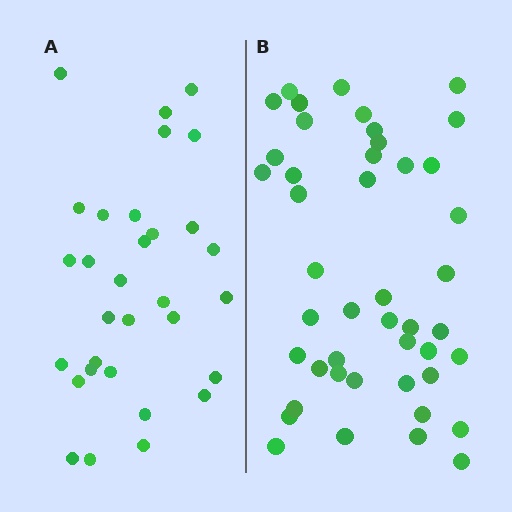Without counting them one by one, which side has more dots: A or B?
Region B (the right region) has more dots.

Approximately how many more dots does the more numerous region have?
Region B has approximately 15 more dots than region A.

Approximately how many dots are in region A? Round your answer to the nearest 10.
About 30 dots. (The exact count is 31, which rounds to 30.)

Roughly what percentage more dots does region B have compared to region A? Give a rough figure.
About 45% more.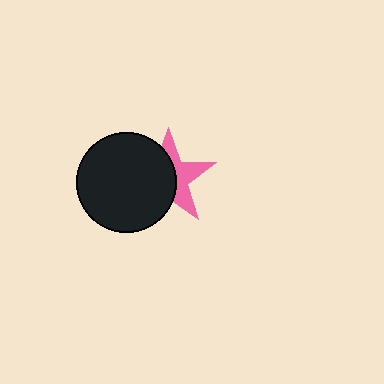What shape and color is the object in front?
The object in front is a black circle.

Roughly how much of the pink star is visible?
A small part of it is visible (roughly 43%).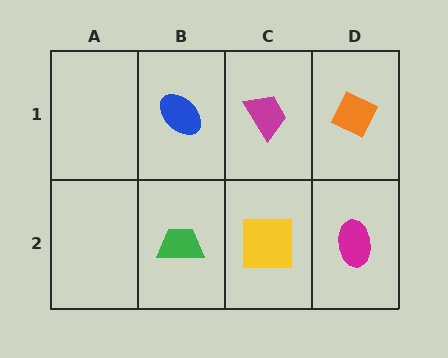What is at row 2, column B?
A green trapezoid.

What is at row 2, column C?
A yellow square.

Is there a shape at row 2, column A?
No, that cell is empty.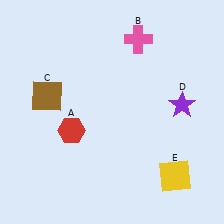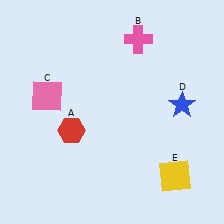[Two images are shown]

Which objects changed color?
C changed from brown to pink. D changed from purple to blue.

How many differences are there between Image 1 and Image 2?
There are 2 differences between the two images.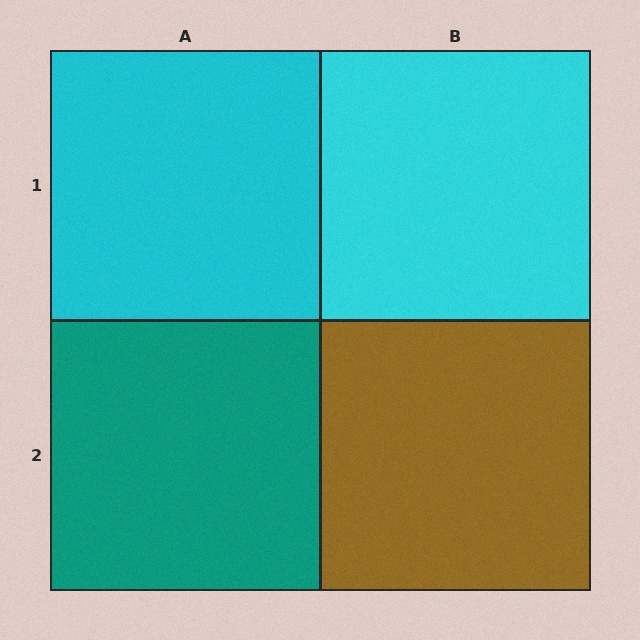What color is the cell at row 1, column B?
Cyan.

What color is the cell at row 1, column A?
Cyan.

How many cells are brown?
1 cell is brown.